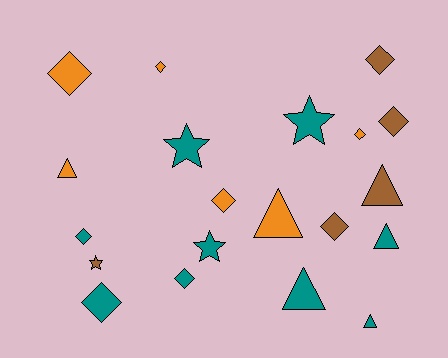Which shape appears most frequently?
Diamond, with 10 objects.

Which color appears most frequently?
Teal, with 9 objects.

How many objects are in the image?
There are 20 objects.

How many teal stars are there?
There are 3 teal stars.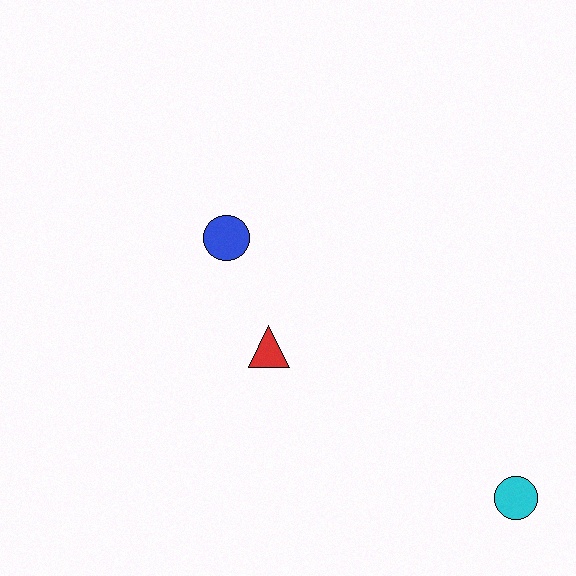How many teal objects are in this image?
There are no teal objects.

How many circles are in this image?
There are 2 circles.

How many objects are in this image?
There are 3 objects.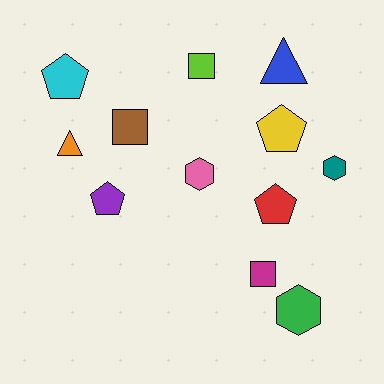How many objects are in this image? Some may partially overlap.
There are 12 objects.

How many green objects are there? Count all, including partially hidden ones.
There is 1 green object.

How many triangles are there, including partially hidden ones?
There are 2 triangles.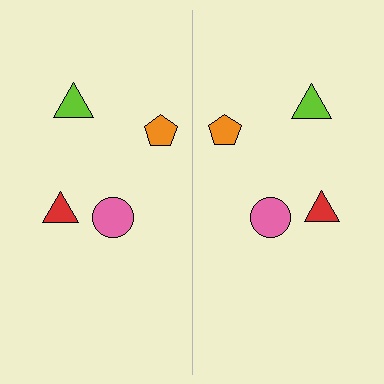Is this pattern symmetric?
Yes, this pattern has bilateral (reflection) symmetry.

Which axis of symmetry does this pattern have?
The pattern has a vertical axis of symmetry running through the center of the image.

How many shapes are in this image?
There are 8 shapes in this image.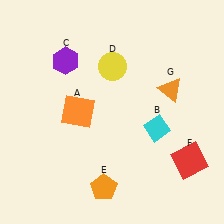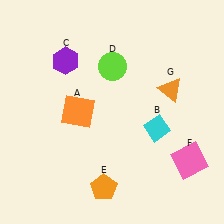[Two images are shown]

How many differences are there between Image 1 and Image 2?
There are 2 differences between the two images.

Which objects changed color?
D changed from yellow to lime. F changed from red to pink.